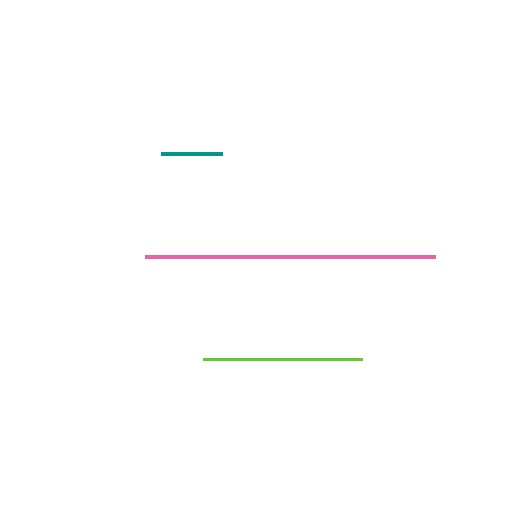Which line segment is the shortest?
The teal line is the shortest at approximately 61 pixels.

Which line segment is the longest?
The pink line is the longest at approximately 291 pixels.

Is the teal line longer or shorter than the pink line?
The pink line is longer than the teal line.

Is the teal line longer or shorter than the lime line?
The lime line is longer than the teal line.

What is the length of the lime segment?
The lime segment is approximately 159 pixels long.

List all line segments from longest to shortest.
From longest to shortest: pink, lime, teal.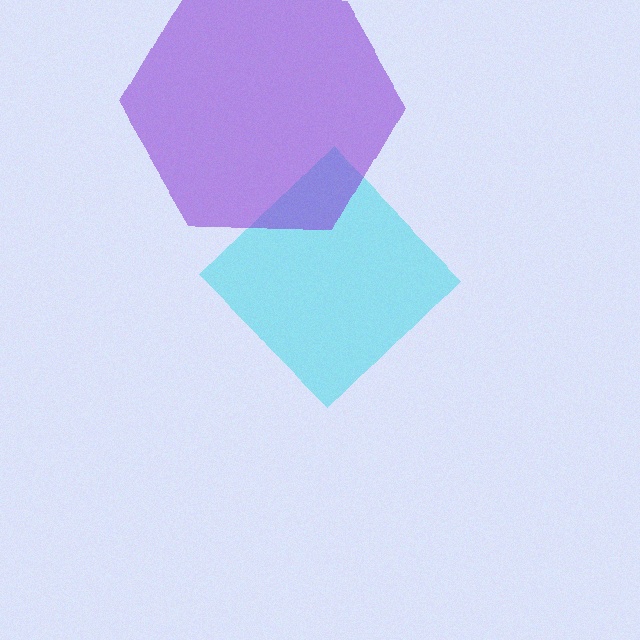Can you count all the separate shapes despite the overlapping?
Yes, there are 2 separate shapes.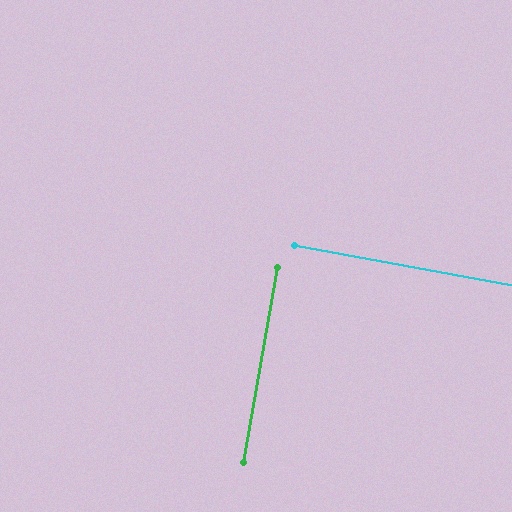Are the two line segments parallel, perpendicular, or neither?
Perpendicular — they meet at approximately 89°.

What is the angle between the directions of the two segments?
Approximately 89 degrees.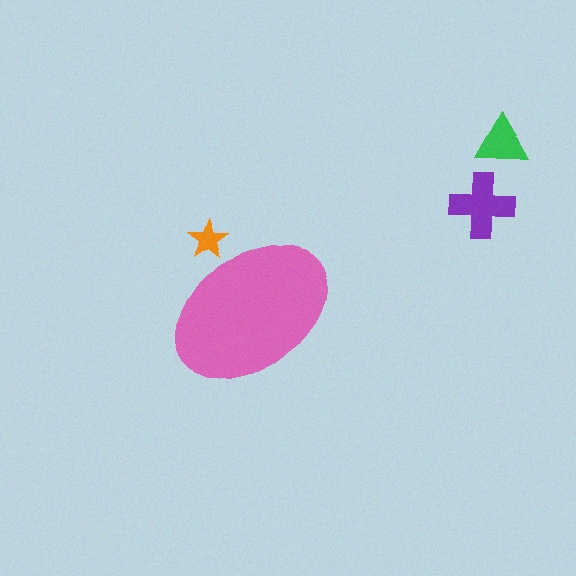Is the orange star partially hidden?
Yes, the orange star is partially hidden behind the pink ellipse.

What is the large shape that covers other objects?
A pink ellipse.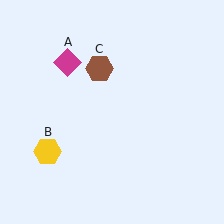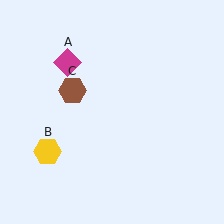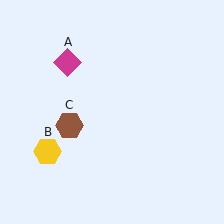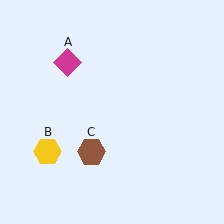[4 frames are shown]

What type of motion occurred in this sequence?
The brown hexagon (object C) rotated counterclockwise around the center of the scene.